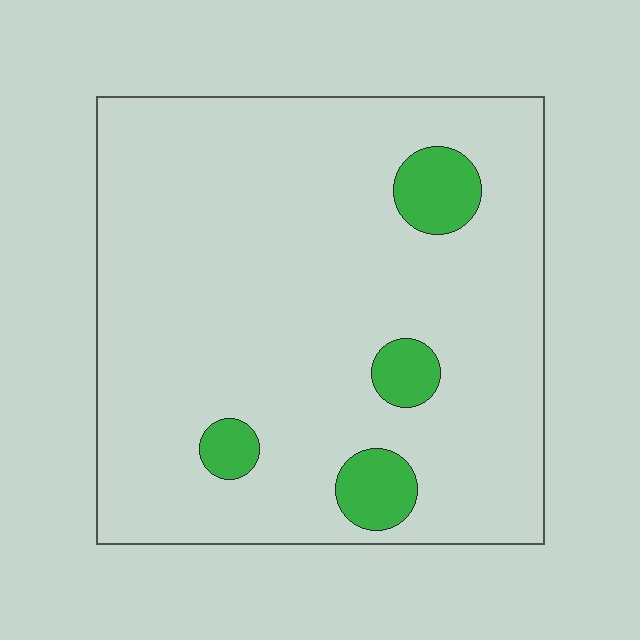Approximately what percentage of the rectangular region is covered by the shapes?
Approximately 10%.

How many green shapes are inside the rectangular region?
4.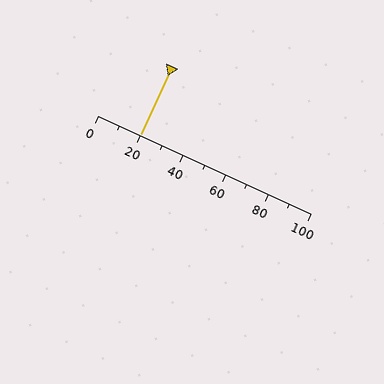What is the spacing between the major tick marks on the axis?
The major ticks are spaced 20 apart.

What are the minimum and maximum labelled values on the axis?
The axis runs from 0 to 100.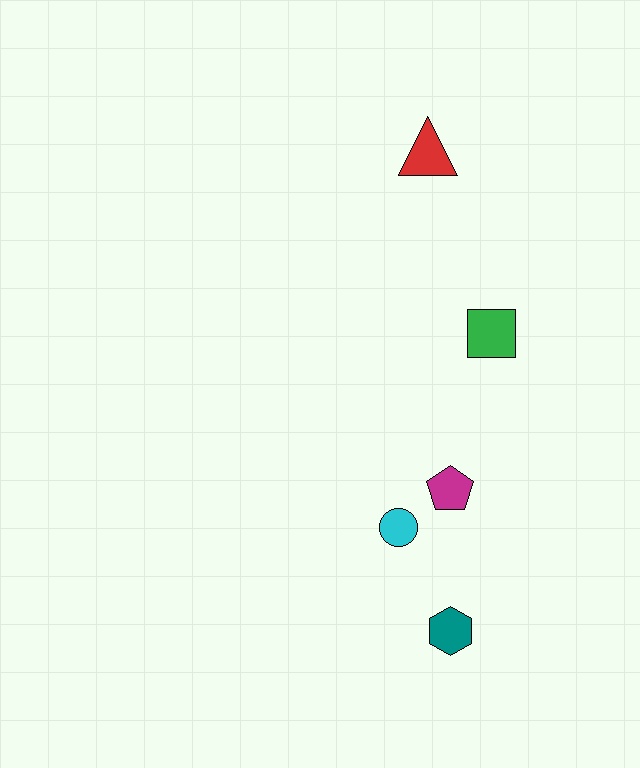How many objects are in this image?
There are 5 objects.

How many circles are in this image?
There is 1 circle.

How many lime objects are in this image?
There are no lime objects.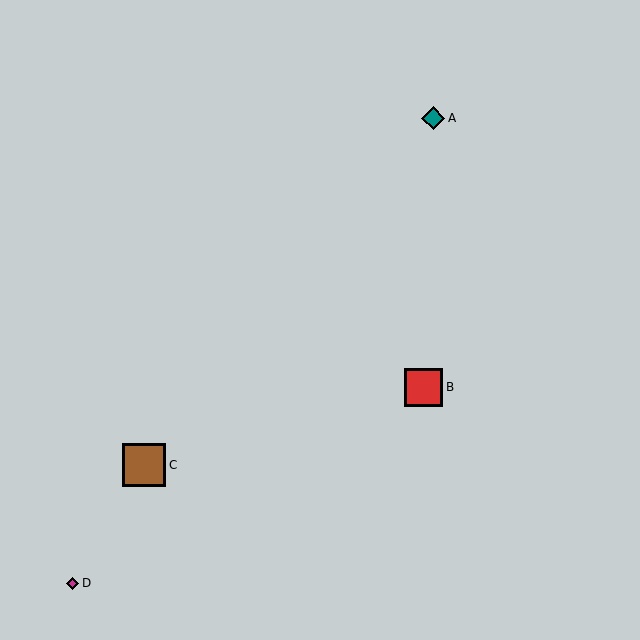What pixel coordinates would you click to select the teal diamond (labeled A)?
Click at (433, 118) to select the teal diamond A.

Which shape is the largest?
The brown square (labeled C) is the largest.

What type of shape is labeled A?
Shape A is a teal diamond.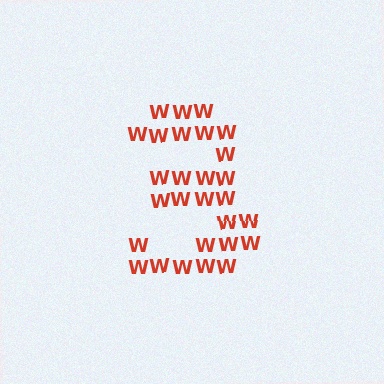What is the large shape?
The large shape is the digit 3.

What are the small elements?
The small elements are letter W's.